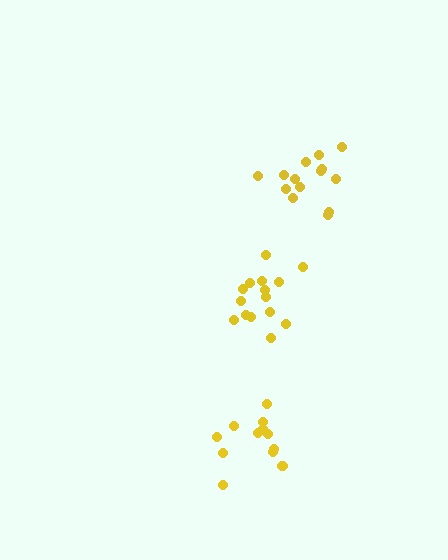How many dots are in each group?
Group 1: 14 dots, Group 2: 15 dots, Group 3: 13 dots (42 total).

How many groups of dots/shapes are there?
There are 3 groups.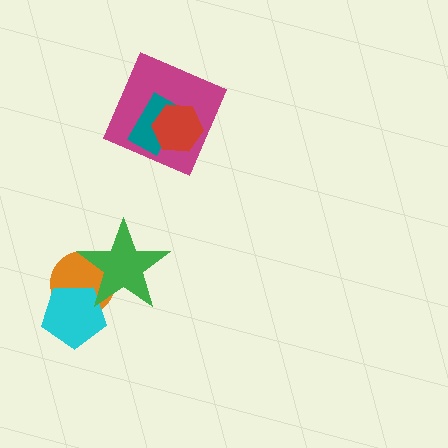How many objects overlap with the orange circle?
2 objects overlap with the orange circle.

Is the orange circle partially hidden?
Yes, it is partially covered by another shape.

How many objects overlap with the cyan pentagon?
2 objects overlap with the cyan pentagon.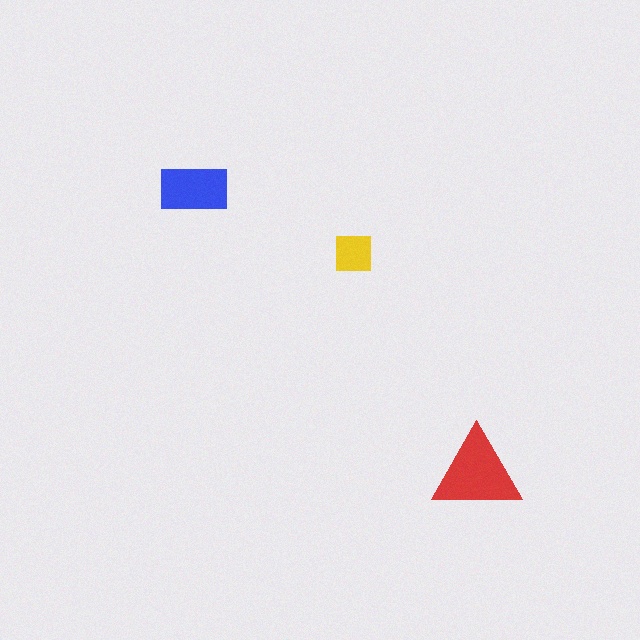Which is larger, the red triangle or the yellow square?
The red triangle.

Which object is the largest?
The red triangle.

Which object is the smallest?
The yellow square.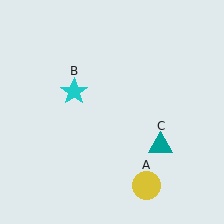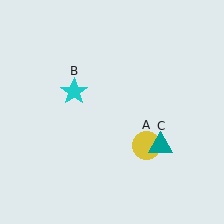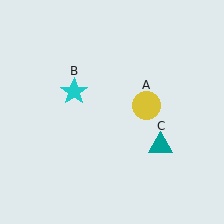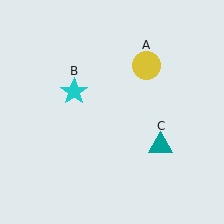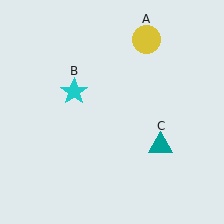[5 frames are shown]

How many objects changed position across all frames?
1 object changed position: yellow circle (object A).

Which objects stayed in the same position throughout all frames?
Cyan star (object B) and teal triangle (object C) remained stationary.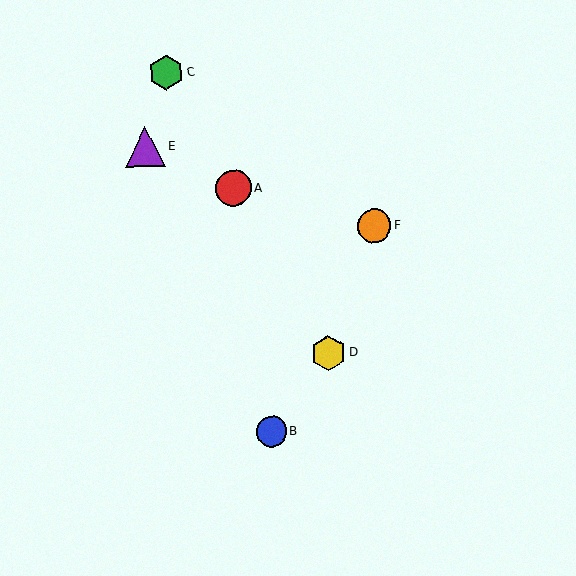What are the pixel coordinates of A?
Object A is at (233, 188).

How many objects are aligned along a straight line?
3 objects (A, C, D) are aligned along a straight line.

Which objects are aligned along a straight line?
Objects A, C, D are aligned along a straight line.